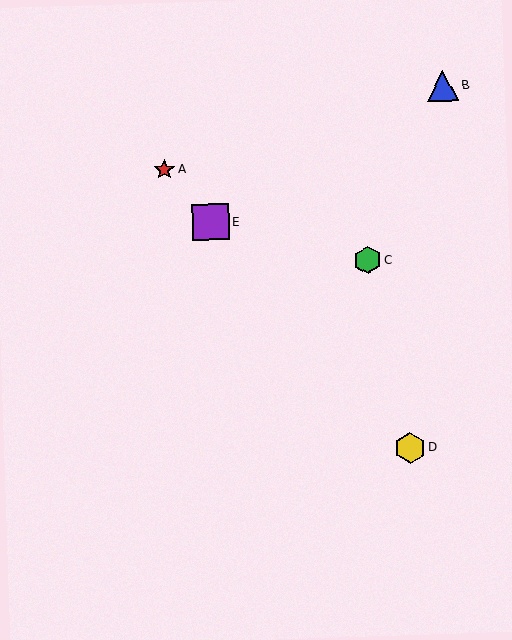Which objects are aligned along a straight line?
Objects A, D, E are aligned along a straight line.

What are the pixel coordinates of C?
Object C is at (368, 260).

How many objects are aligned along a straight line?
3 objects (A, D, E) are aligned along a straight line.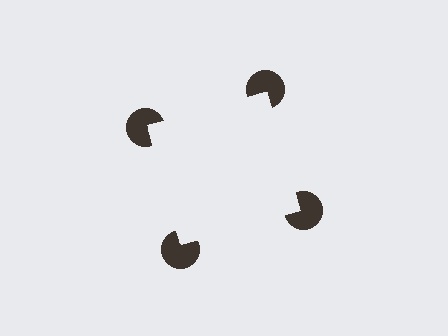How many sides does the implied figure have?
4 sides.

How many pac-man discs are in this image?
There are 4 — one at each vertex of the illusory square.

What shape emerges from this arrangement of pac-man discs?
An illusory square — its edges are inferred from the aligned wedge cuts in the pac-man discs, not physically drawn.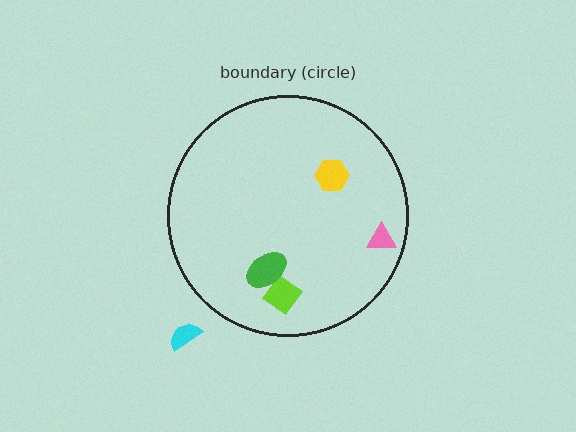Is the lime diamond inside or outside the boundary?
Inside.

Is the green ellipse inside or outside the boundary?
Inside.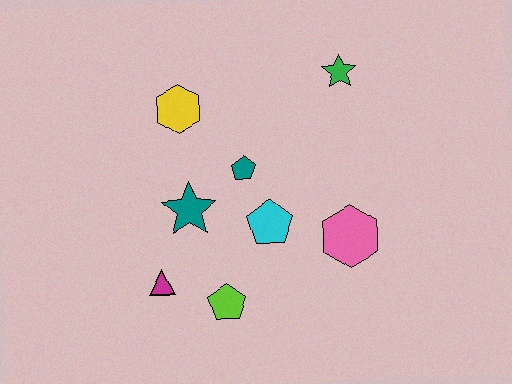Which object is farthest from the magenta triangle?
The green star is farthest from the magenta triangle.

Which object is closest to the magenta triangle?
The lime pentagon is closest to the magenta triangle.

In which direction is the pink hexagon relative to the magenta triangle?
The pink hexagon is to the right of the magenta triangle.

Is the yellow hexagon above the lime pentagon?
Yes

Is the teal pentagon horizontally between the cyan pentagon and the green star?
No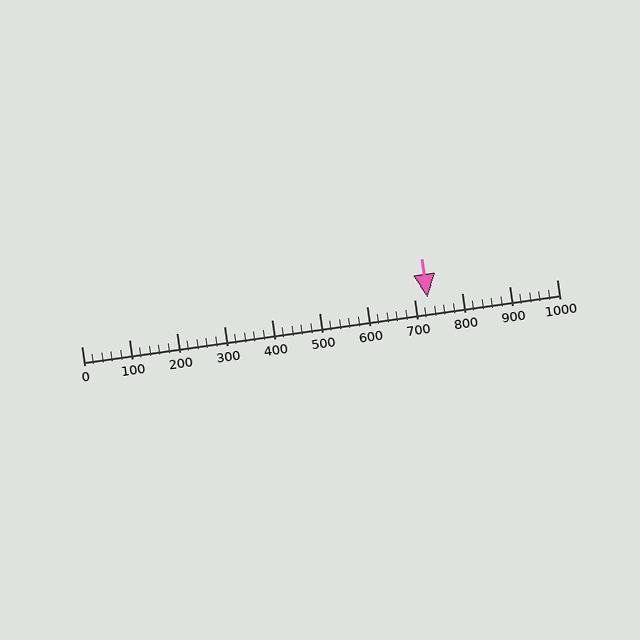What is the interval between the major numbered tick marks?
The major tick marks are spaced 100 units apart.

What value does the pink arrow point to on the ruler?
The pink arrow points to approximately 728.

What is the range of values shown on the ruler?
The ruler shows values from 0 to 1000.